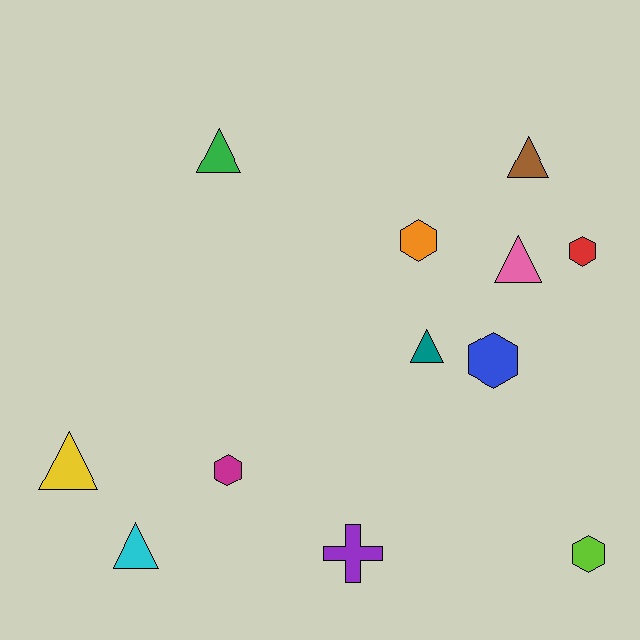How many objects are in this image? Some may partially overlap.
There are 12 objects.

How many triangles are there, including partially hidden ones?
There are 6 triangles.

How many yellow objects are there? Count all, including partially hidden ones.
There is 1 yellow object.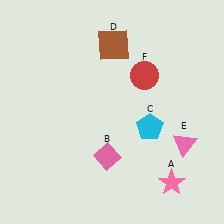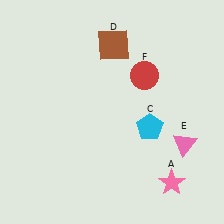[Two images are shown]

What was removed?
The pink diamond (B) was removed in Image 2.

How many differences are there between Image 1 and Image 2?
There is 1 difference between the two images.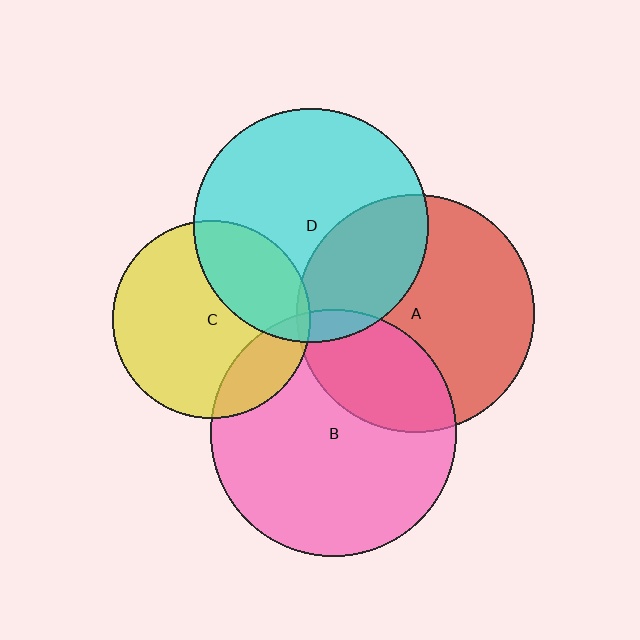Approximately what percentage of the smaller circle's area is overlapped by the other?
Approximately 30%.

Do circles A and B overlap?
Yes.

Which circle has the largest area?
Circle B (pink).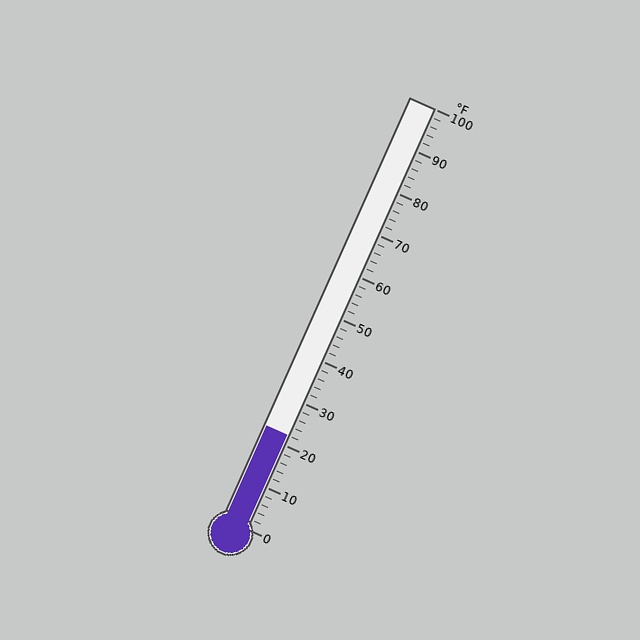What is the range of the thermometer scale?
The thermometer scale ranges from 0°F to 100°F.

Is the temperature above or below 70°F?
The temperature is below 70°F.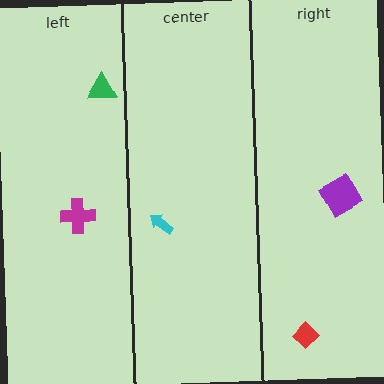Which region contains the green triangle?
The left region.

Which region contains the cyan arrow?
The center region.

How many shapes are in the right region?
2.